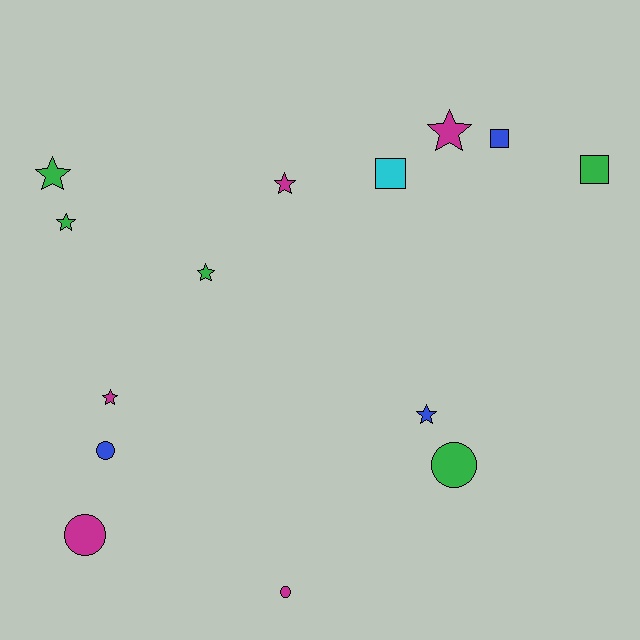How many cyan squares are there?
There is 1 cyan square.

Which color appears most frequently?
Green, with 5 objects.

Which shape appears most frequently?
Star, with 7 objects.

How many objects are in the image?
There are 14 objects.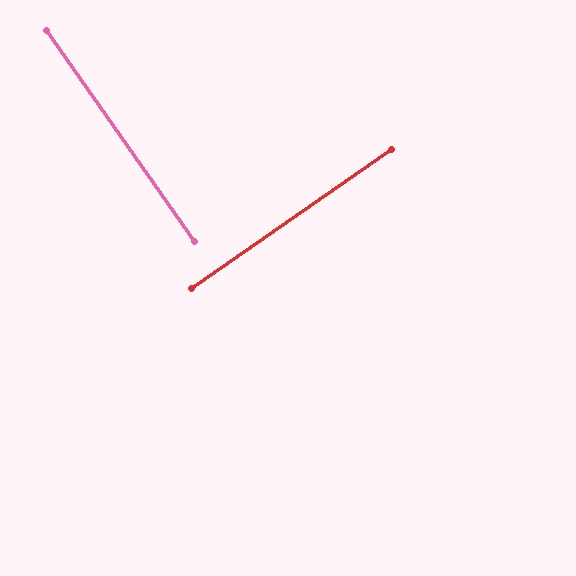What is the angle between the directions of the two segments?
Approximately 90 degrees.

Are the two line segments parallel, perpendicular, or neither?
Perpendicular — they meet at approximately 90°.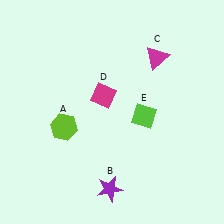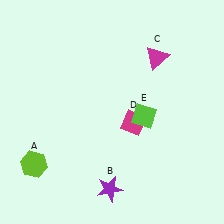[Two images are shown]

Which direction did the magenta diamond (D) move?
The magenta diamond (D) moved right.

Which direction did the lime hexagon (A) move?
The lime hexagon (A) moved down.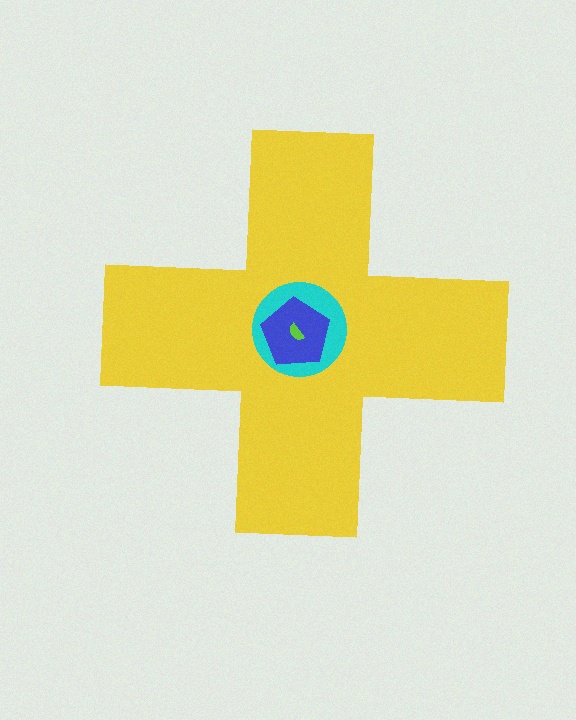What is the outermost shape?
The yellow cross.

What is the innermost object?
The lime semicircle.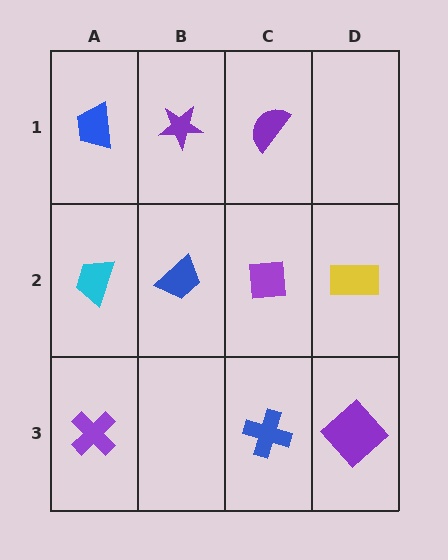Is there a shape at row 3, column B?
No, that cell is empty.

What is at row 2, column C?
A purple square.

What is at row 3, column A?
A purple cross.